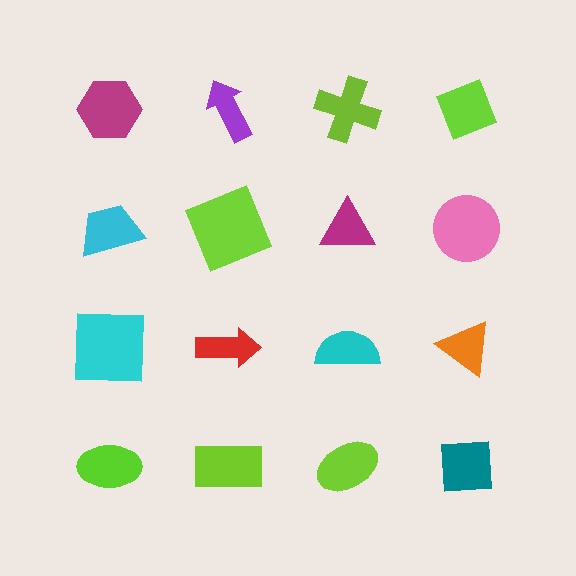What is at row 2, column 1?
A cyan trapezoid.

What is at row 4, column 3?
A lime ellipse.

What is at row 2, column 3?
A magenta triangle.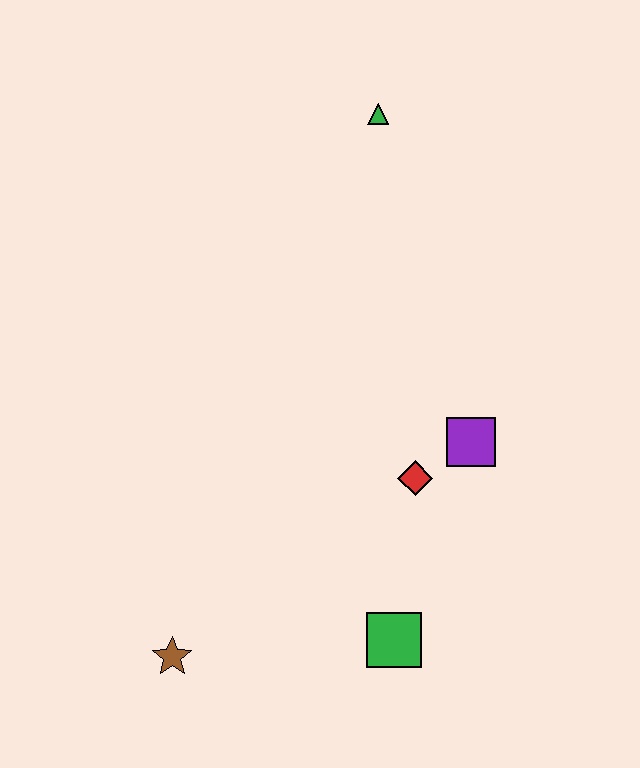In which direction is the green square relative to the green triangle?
The green square is below the green triangle.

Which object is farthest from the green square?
The green triangle is farthest from the green square.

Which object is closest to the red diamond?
The purple square is closest to the red diamond.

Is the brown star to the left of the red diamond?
Yes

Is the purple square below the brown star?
No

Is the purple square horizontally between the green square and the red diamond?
No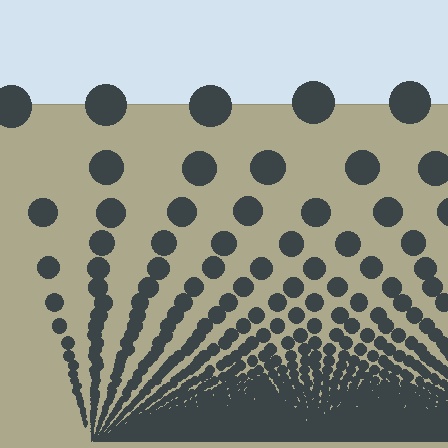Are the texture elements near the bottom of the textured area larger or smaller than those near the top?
Smaller. The gradient is inverted — elements near the bottom are smaller and denser.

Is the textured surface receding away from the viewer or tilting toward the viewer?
The surface appears to tilt toward the viewer. Texture elements get larger and sparser toward the top.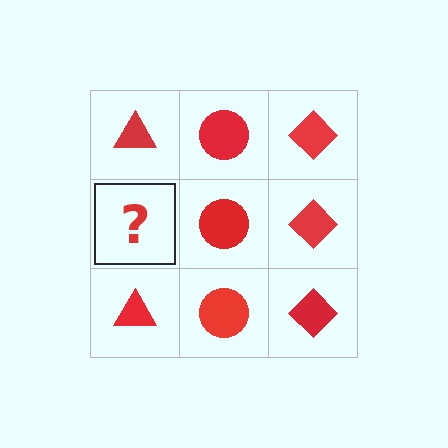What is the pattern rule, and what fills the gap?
The rule is that each column has a consistent shape. The gap should be filled with a red triangle.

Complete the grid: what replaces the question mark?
The question mark should be replaced with a red triangle.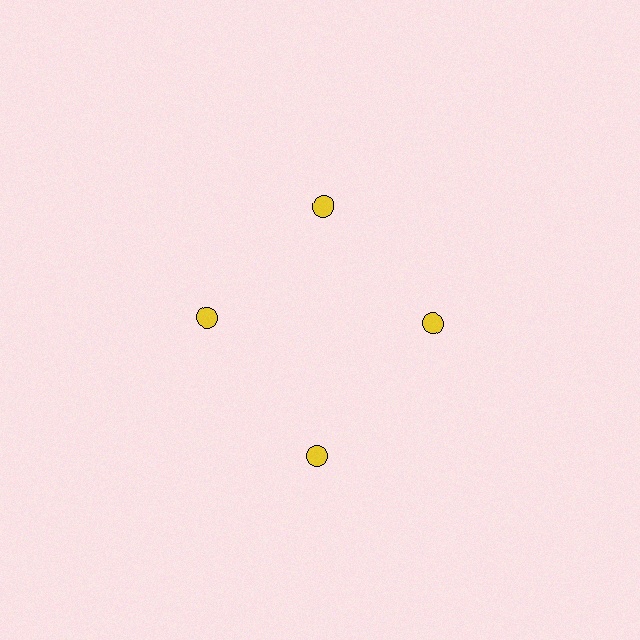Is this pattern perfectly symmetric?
No. The 4 yellow circles are arranged in a ring, but one element near the 6 o'clock position is pushed outward from the center, breaking the 4-fold rotational symmetry.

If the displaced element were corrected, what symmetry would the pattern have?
It would have 4-fold rotational symmetry — the pattern would map onto itself every 90 degrees.